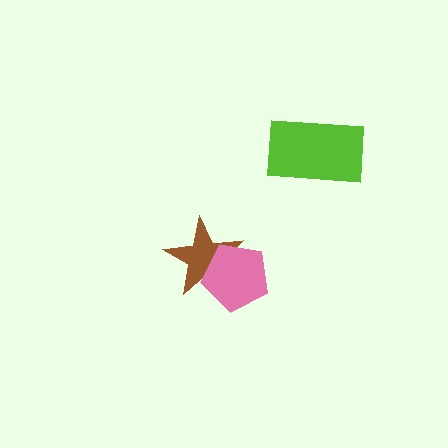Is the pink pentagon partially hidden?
No, no other shape covers it.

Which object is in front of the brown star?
The pink pentagon is in front of the brown star.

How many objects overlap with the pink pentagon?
1 object overlaps with the pink pentagon.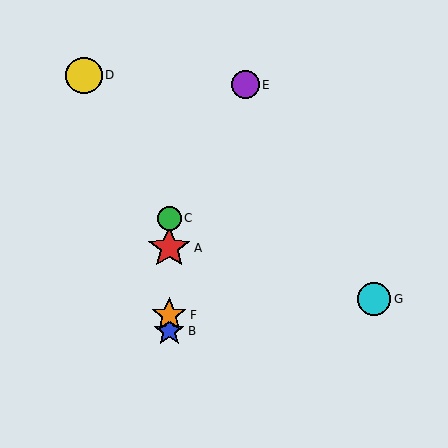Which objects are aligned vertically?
Objects A, B, C, F are aligned vertically.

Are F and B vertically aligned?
Yes, both are at x≈169.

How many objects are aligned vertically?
4 objects (A, B, C, F) are aligned vertically.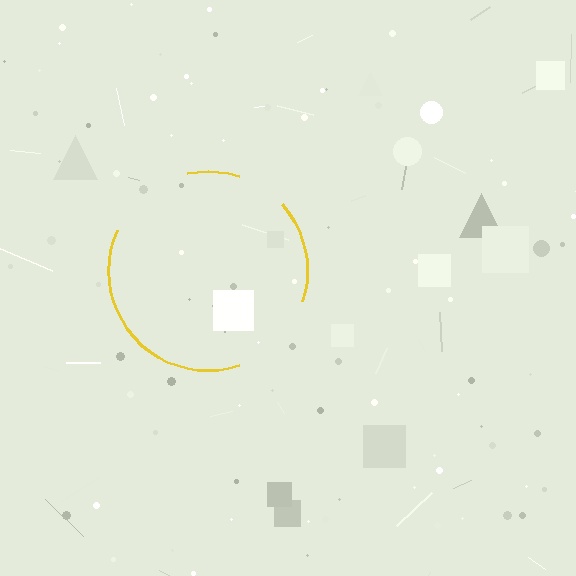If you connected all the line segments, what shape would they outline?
They would outline a circle.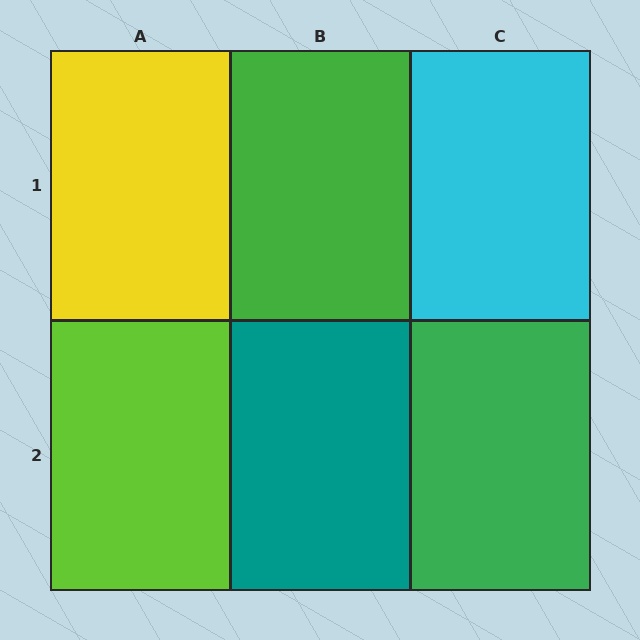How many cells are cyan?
1 cell is cyan.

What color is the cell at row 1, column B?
Green.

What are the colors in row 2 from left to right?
Lime, teal, green.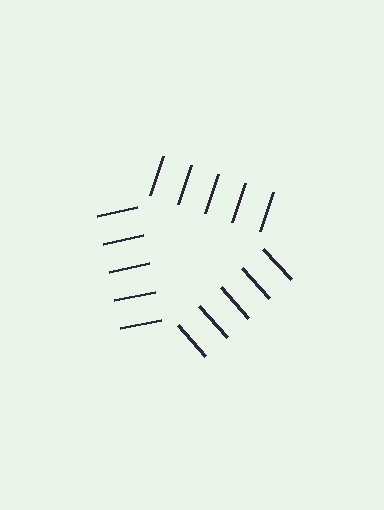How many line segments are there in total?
15 — 5 along each of the 3 edges.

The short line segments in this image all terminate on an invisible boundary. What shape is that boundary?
An illusory triangle — the line segments terminate on its edges but no continuous stroke is drawn.